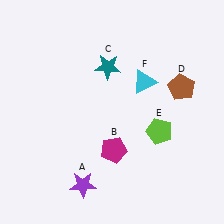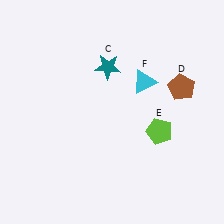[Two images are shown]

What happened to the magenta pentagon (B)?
The magenta pentagon (B) was removed in Image 2. It was in the bottom-right area of Image 1.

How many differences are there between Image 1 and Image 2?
There are 2 differences between the two images.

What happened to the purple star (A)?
The purple star (A) was removed in Image 2. It was in the bottom-left area of Image 1.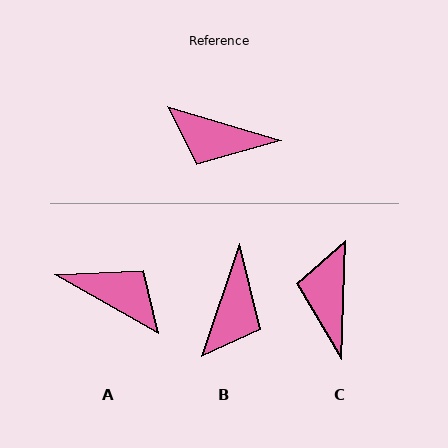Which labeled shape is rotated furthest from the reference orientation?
A, about 167 degrees away.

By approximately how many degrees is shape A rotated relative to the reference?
Approximately 167 degrees counter-clockwise.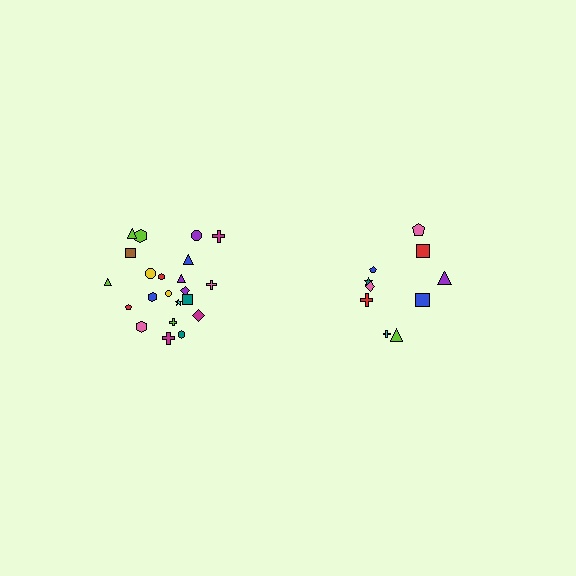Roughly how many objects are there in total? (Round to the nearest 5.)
Roughly 30 objects in total.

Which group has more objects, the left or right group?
The left group.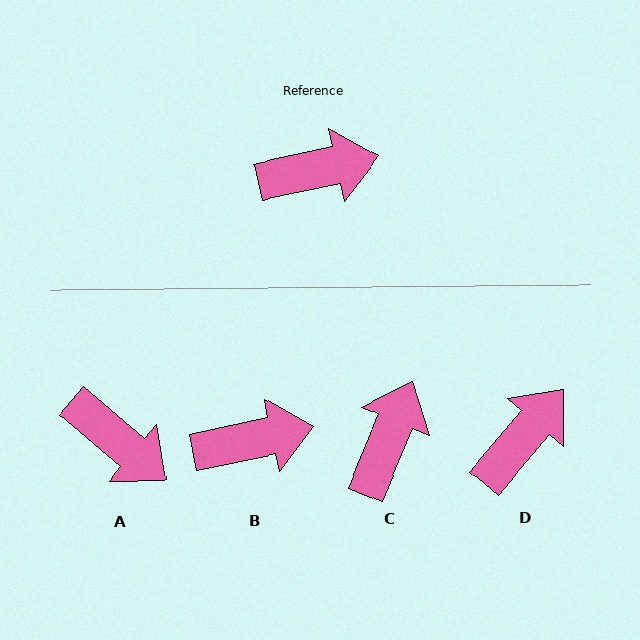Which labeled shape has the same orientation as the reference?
B.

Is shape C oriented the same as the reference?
No, it is off by about 55 degrees.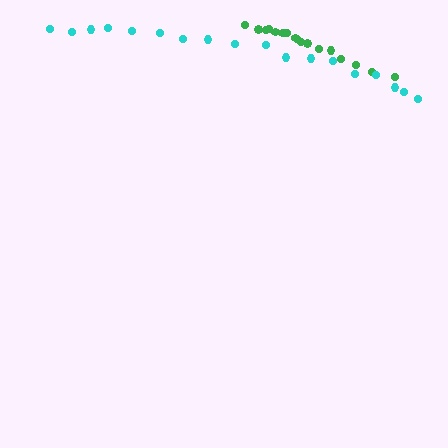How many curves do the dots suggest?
There are 2 distinct paths.